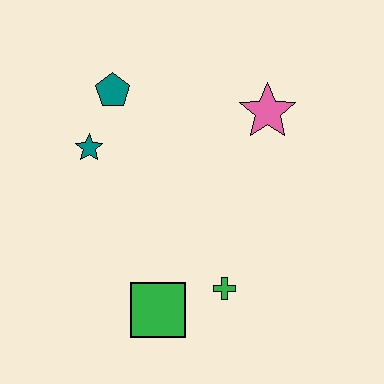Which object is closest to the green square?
The green cross is closest to the green square.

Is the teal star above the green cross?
Yes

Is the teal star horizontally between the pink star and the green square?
No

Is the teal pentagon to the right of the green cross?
No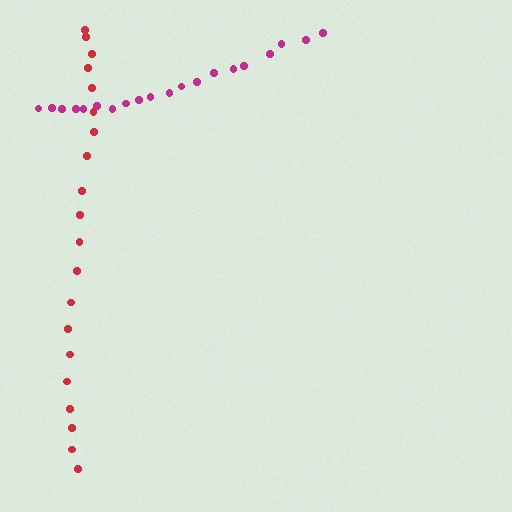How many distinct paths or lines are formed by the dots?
There are 2 distinct paths.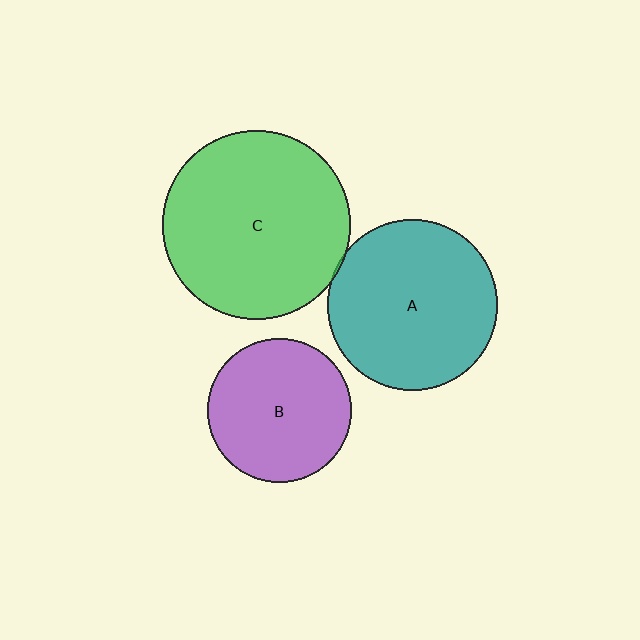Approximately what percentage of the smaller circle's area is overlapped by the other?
Approximately 5%.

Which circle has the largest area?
Circle C (green).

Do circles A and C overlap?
Yes.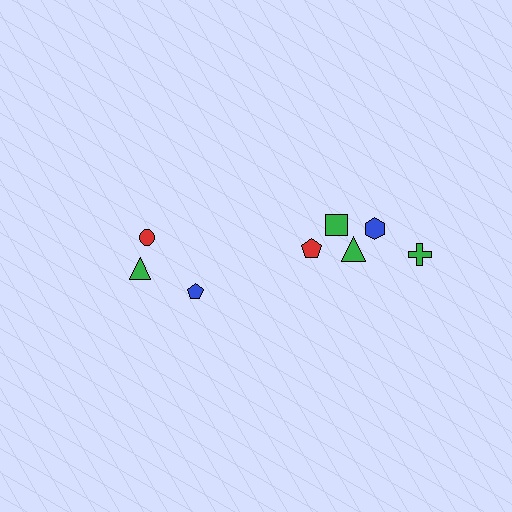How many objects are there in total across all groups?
There are 8 objects.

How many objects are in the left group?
There are 3 objects.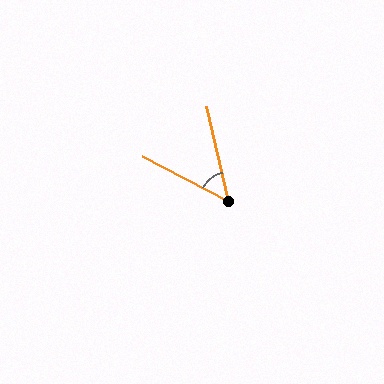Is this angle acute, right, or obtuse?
It is acute.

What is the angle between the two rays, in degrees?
Approximately 49 degrees.